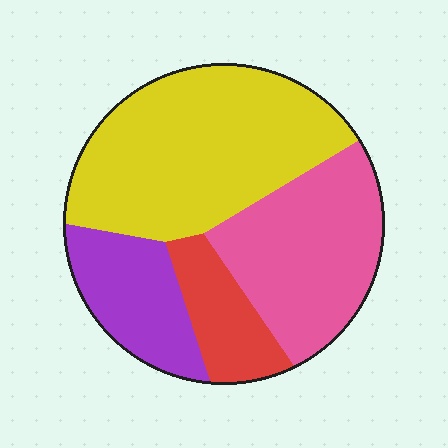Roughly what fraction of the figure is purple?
Purple takes up less than a sixth of the figure.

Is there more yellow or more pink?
Yellow.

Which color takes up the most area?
Yellow, at roughly 45%.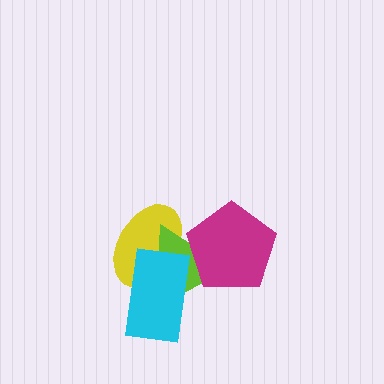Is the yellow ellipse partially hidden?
Yes, it is partially covered by another shape.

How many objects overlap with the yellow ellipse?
2 objects overlap with the yellow ellipse.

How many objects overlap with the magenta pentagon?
1 object overlaps with the magenta pentagon.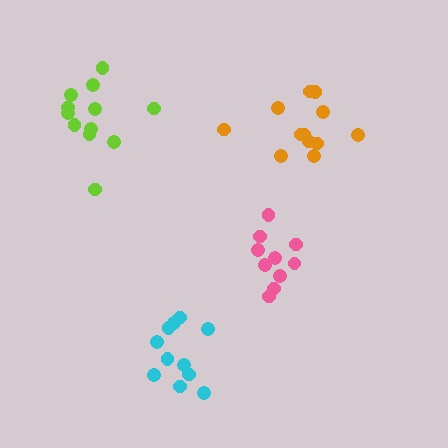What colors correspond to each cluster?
The clusters are colored: orange, lime, pink, cyan.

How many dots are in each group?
Group 1: 12 dots, Group 2: 12 dots, Group 3: 10 dots, Group 4: 11 dots (45 total).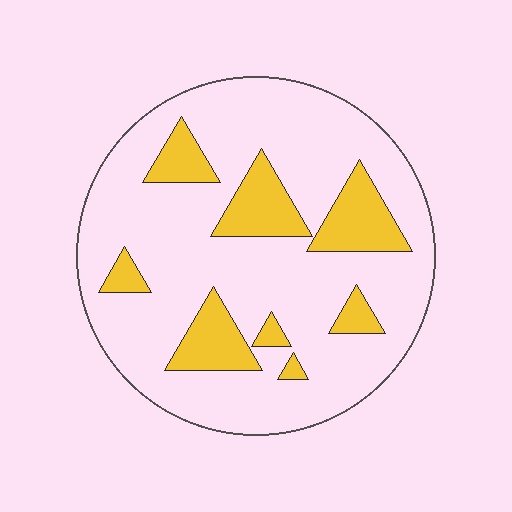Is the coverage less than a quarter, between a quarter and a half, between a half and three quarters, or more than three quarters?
Less than a quarter.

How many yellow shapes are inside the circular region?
8.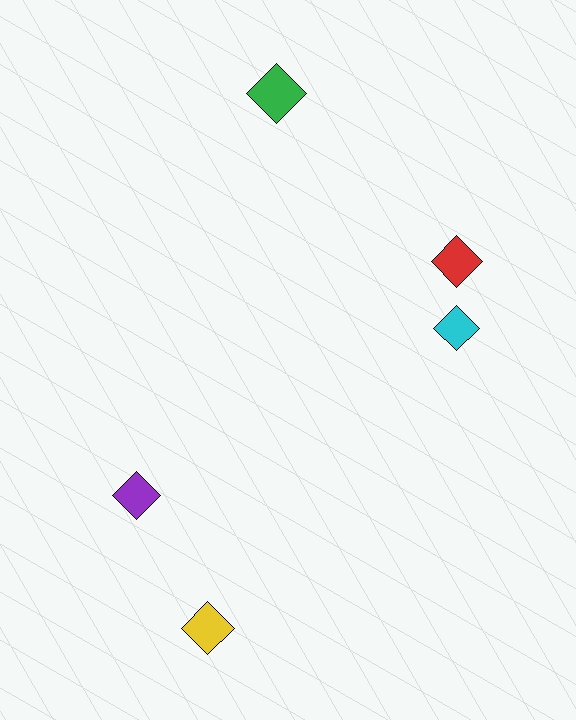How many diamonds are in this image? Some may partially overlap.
There are 5 diamonds.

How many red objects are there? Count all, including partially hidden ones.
There is 1 red object.